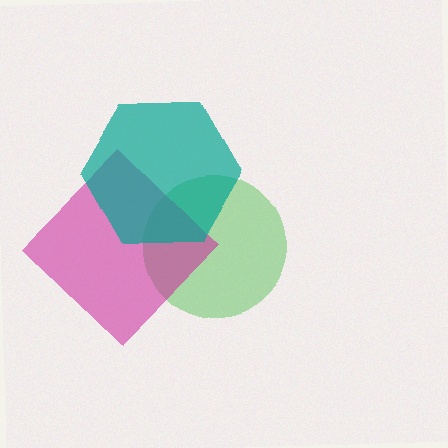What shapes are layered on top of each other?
The layered shapes are: a green circle, a magenta diamond, a teal hexagon.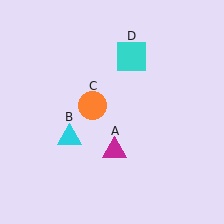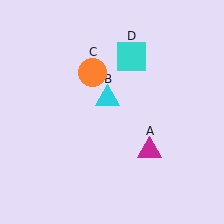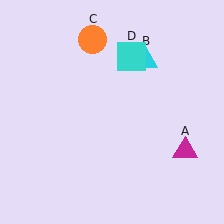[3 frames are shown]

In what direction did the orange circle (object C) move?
The orange circle (object C) moved up.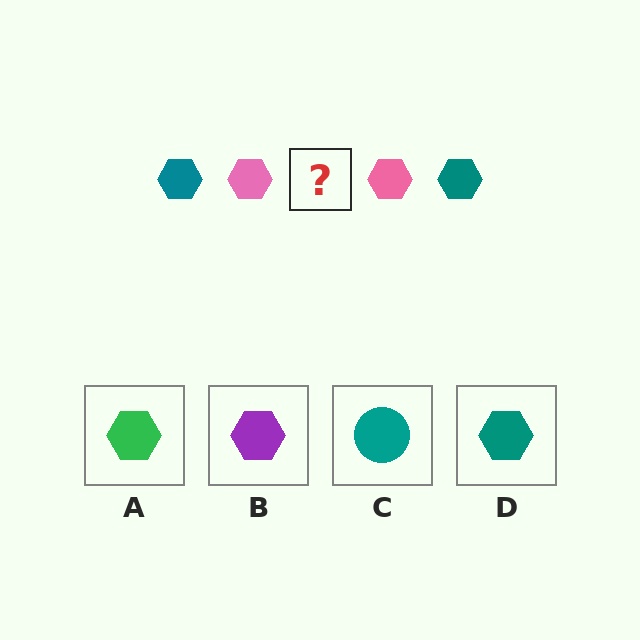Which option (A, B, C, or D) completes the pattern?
D.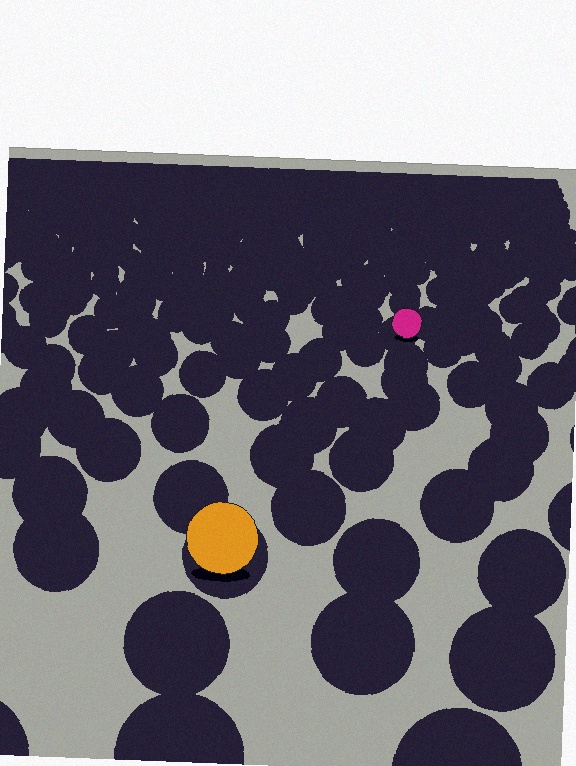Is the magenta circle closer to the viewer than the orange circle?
No. The orange circle is closer — you can tell from the texture gradient: the ground texture is coarser near it.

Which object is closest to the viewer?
The orange circle is closest. The texture marks near it are larger and more spread out.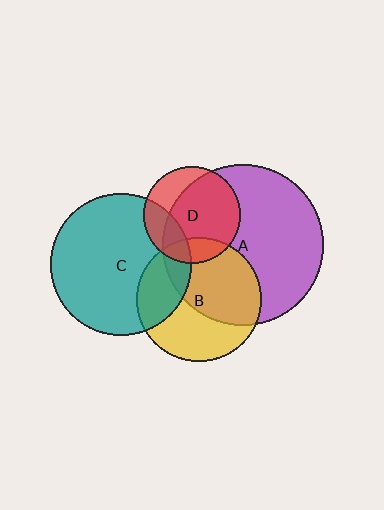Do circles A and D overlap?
Yes.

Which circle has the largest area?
Circle A (purple).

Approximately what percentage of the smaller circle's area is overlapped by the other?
Approximately 70%.